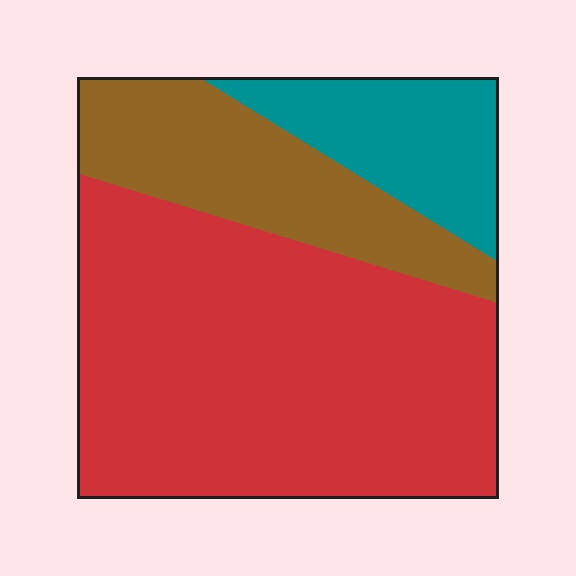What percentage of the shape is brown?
Brown covers roughly 25% of the shape.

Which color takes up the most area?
Red, at roughly 60%.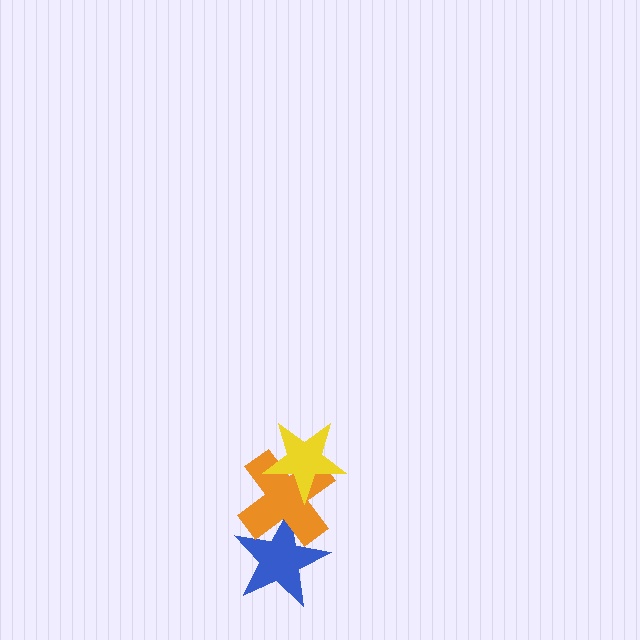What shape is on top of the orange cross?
The yellow star is on top of the orange cross.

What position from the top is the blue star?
The blue star is 3rd from the top.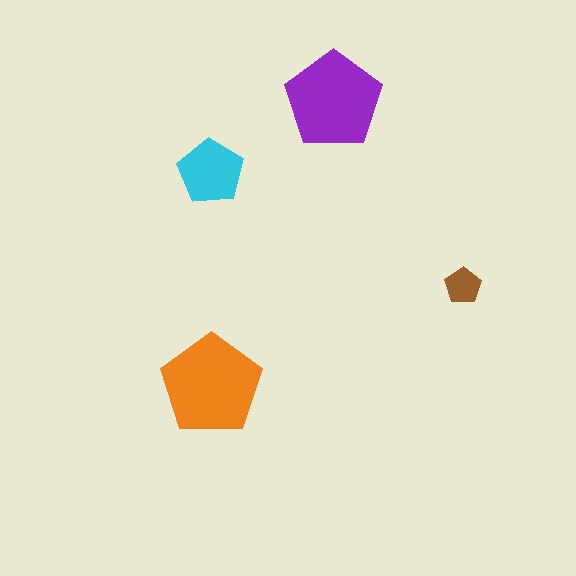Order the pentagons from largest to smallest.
the orange one, the purple one, the cyan one, the brown one.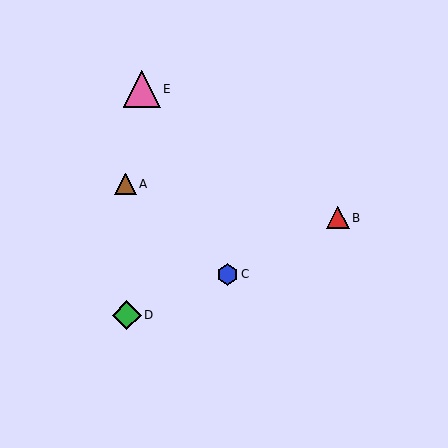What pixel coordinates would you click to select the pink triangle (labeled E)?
Click at (142, 89) to select the pink triangle E.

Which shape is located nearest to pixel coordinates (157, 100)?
The pink triangle (labeled E) at (142, 89) is nearest to that location.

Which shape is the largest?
The pink triangle (labeled E) is the largest.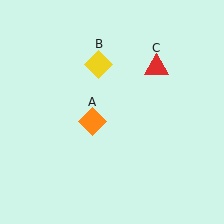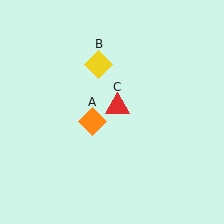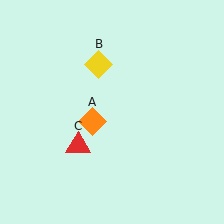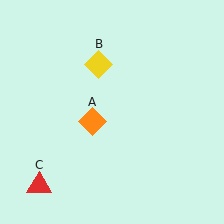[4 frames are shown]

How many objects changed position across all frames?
1 object changed position: red triangle (object C).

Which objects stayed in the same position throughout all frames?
Orange diamond (object A) and yellow diamond (object B) remained stationary.